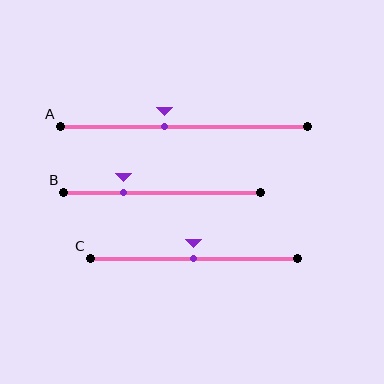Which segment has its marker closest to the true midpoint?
Segment C has its marker closest to the true midpoint.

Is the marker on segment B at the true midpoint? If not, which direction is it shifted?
No, the marker on segment B is shifted to the left by about 20% of the segment length.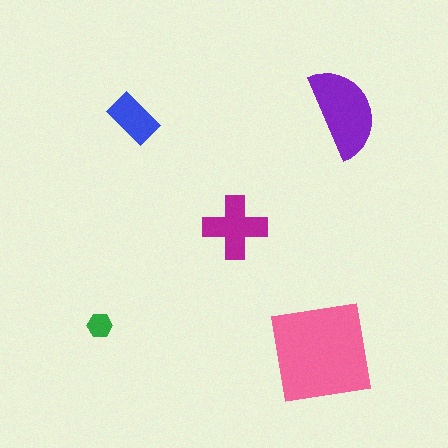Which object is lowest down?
The pink square is bottommost.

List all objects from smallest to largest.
The green hexagon, the blue rectangle, the magenta cross, the purple semicircle, the pink square.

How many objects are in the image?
There are 5 objects in the image.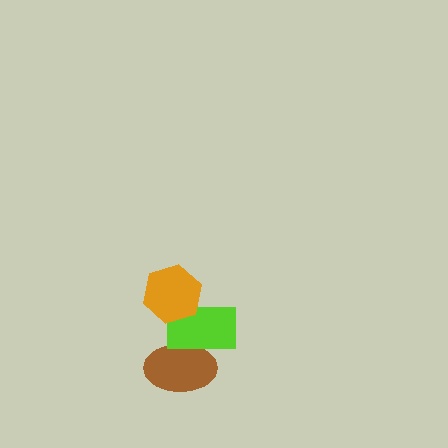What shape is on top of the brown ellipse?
The lime rectangle is on top of the brown ellipse.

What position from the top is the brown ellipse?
The brown ellipse is 3rd from the top.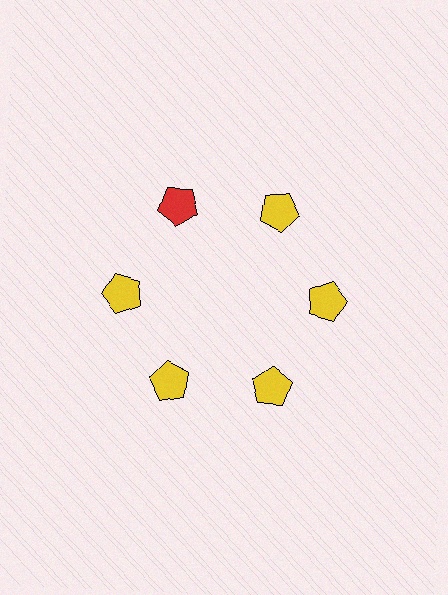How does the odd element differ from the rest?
It has a different color: red instead of yellow.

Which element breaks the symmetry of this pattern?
The red pentagon at roughly the 11 o'clock position breaks the symmetry. All other shapes are yellow pentagons.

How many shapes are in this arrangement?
There are 6 shapes arranged in a ring pattern.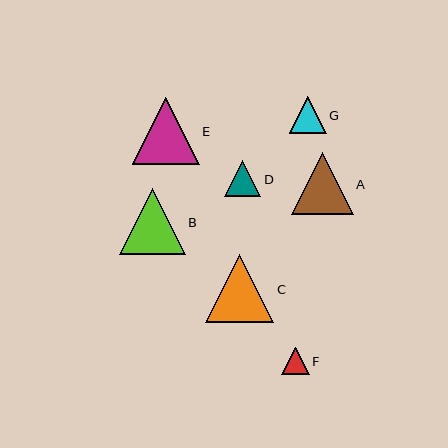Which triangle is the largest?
Triangle C is the largest with a size of approximately 68 pixels.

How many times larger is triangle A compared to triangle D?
Triangle A is approximately 1.7 times the size of triangle D.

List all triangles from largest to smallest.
From largest to smallest: C, E, B, A, G, D, F.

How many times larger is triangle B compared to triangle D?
Triangle B is approximately 1.8 times the size of triangle D.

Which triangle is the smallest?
Triangle F is the smallest with a size of approximately 27 pixels.